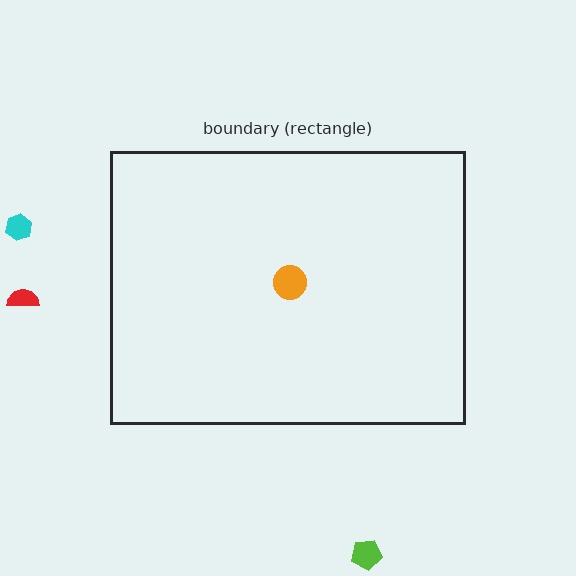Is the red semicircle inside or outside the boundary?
Outside.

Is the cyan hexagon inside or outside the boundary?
Outside.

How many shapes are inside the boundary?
1 inside, 3 outside.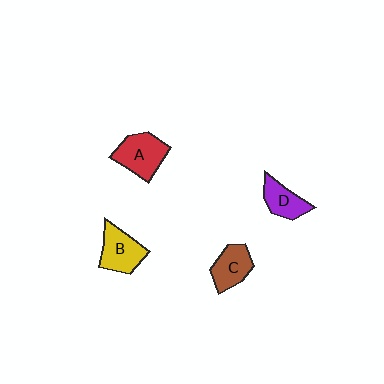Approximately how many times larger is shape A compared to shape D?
Approximately 1.4 times.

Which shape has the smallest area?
Shape D (purple).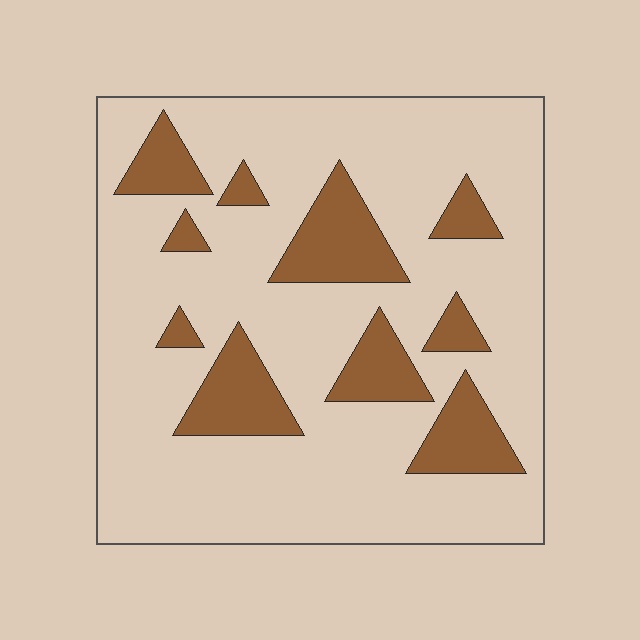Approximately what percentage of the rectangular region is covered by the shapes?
Approximately 20%.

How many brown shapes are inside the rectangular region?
10.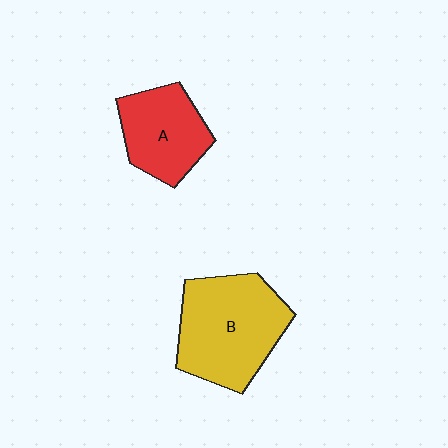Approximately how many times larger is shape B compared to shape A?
Approximately 1.5 times.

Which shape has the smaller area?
Shape A (red).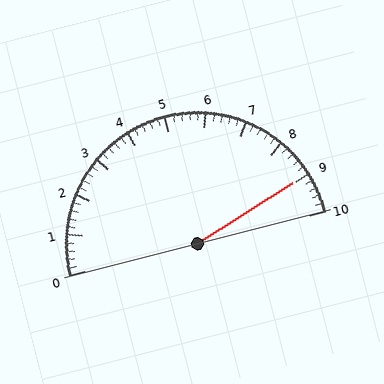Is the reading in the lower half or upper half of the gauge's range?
The reading is in the upper half of the range (0 to 10).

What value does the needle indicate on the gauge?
The needle indicates approximately 9.0.